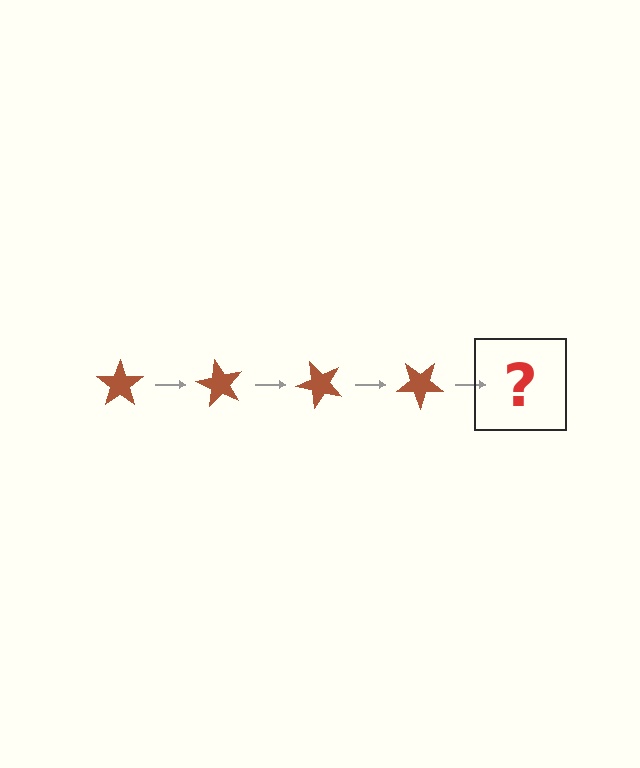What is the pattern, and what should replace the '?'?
The pattern is that the star rotates 60 degrees each step. The '?' should be a brown star rotated 240 degrees.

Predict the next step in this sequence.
The next step is a brown star rotated 240 degrees.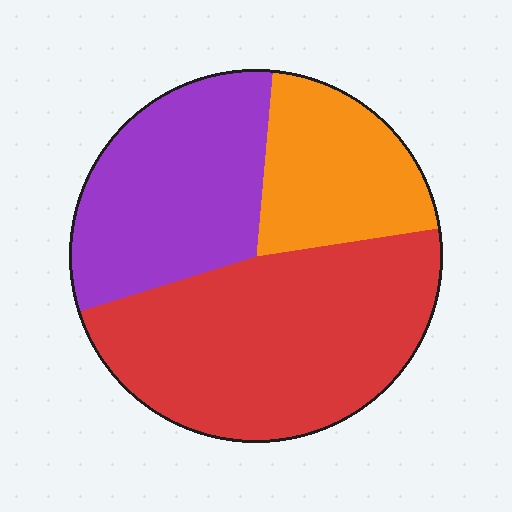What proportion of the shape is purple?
Purple takes up about one third (1/3) of the shape.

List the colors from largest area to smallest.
From largest to smallest: red, purple, orange.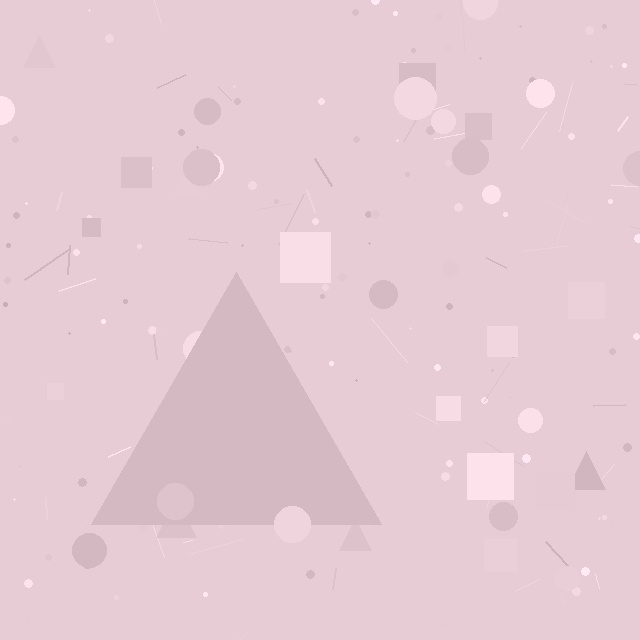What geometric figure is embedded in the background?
A triangle is embedded in the background.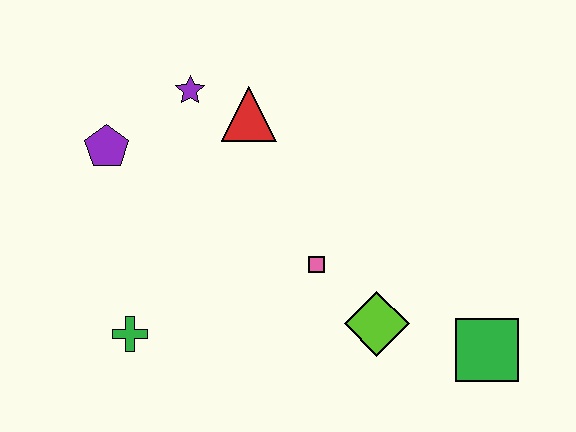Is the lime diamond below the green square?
No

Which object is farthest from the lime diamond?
The purple pentagon is farthest from the lime diamond.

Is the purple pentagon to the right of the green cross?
No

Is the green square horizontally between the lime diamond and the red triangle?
No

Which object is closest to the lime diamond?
The pink square is closest to the lime diamond.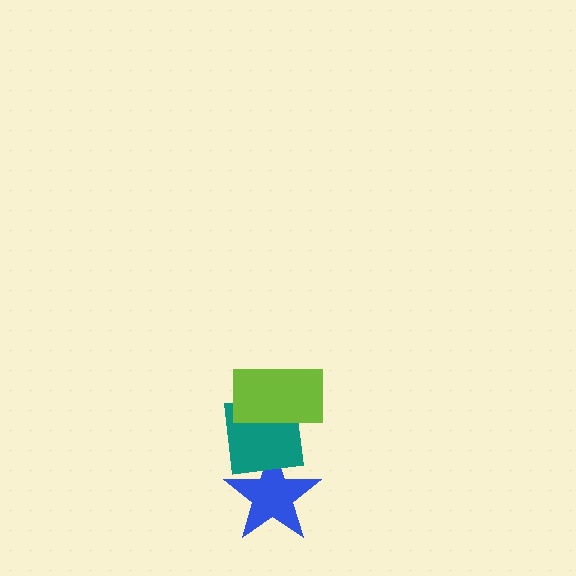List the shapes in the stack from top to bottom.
From top to bottom: the lime rectangle, the teal square, the blue star.